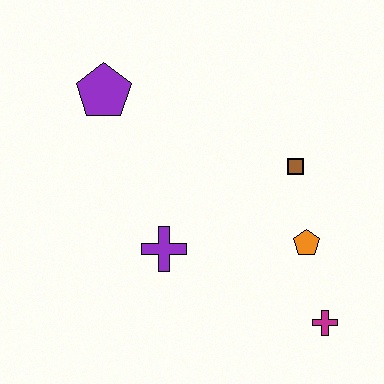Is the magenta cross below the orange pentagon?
Yes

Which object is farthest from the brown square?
The purple pentagon is farthest from the brown square.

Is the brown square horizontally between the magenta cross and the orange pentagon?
No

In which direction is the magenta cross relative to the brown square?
The magenta cross is below the brown square.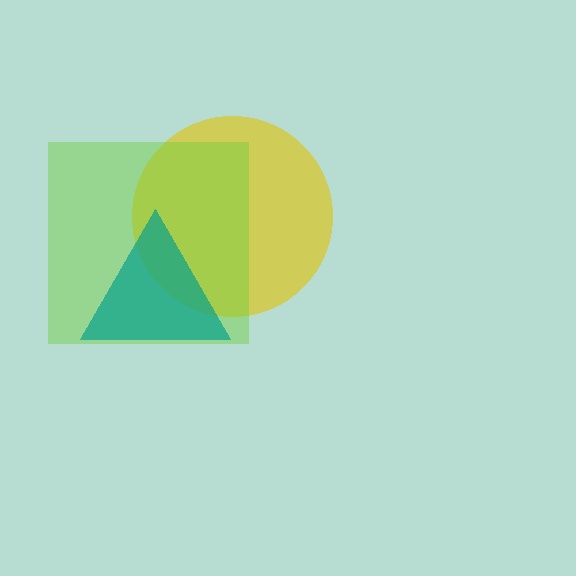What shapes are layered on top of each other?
The layered shapes are: a yellow circle, a lime square, a teal triangle.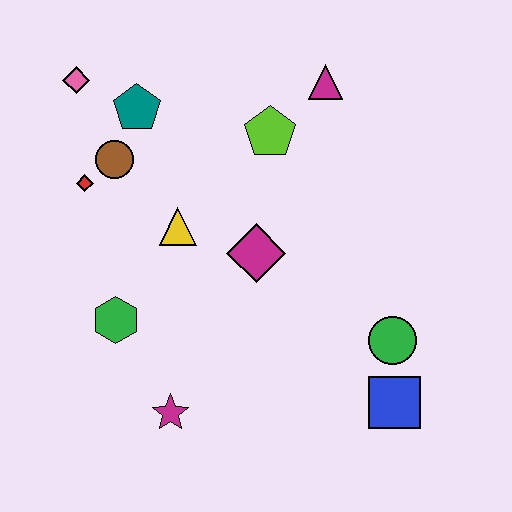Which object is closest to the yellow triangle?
The magenta diamond is closest to the yellow triangle.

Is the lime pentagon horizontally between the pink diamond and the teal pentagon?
No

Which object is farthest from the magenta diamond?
The pink diamond is farthest from the magenta diamond.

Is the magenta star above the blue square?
No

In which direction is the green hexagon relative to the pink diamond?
The green hexagon is below the pink diamond.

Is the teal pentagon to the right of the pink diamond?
Yes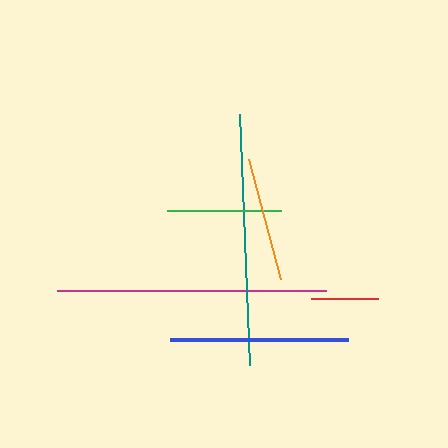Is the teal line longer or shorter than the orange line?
The teal line is longer than the orange line.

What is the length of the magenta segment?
The magenta segment is approximately 269 pixels long.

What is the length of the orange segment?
The orange segment is approximately 125 pixels long.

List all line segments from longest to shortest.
From longest to shortest: magenta, teal, blue, orange, green, red.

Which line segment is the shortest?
The red line is the shortest at approximately 66 pixels.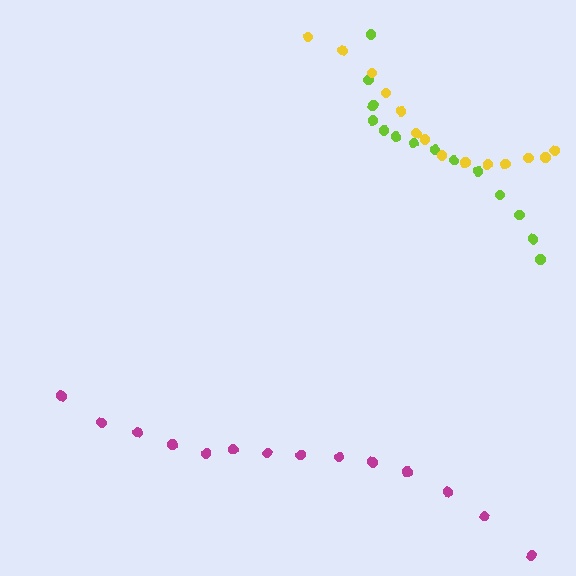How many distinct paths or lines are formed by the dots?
There are 3 distinct paths.